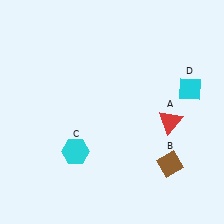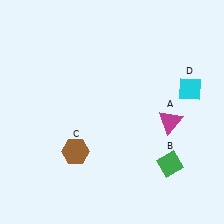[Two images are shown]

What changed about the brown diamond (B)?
In Image 1, B is brown. In Image 2, it changed to green.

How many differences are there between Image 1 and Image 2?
There are 3 differences between the two images.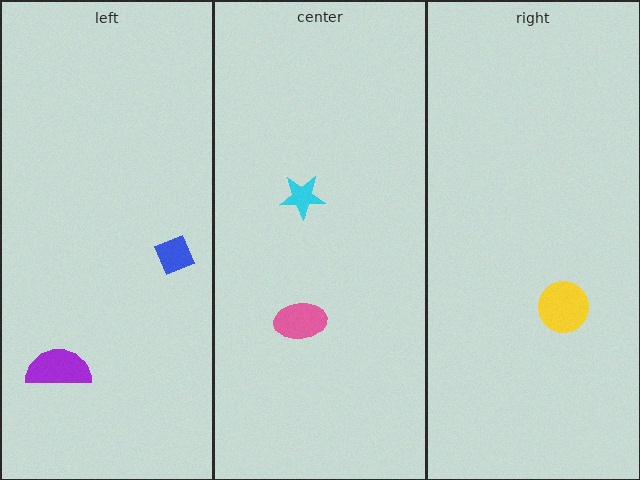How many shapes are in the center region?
2.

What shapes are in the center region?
The pink ellipse, the cyan star.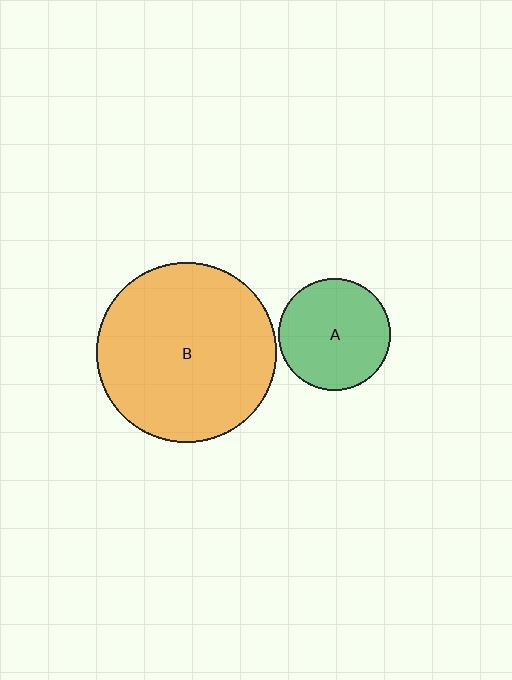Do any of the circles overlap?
No, none of the circles overlap.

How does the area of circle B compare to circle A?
Approximately 2.6 times.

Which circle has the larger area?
Circle B (orange).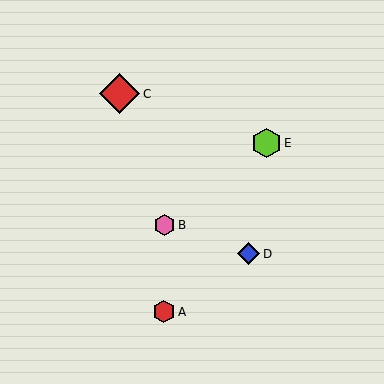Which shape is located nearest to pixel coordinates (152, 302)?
The red hexagon (labeled A) at (164, 312) is nearest to that location.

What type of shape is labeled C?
Shape C is a red diamond.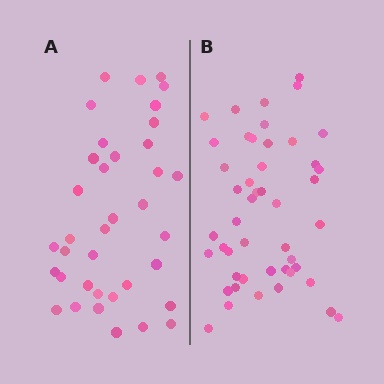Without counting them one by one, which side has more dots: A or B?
Region B (the right region) has more dots.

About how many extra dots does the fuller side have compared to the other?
Region B has roughly 10 or so more dots than region A.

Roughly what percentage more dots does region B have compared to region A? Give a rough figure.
About 25% more.